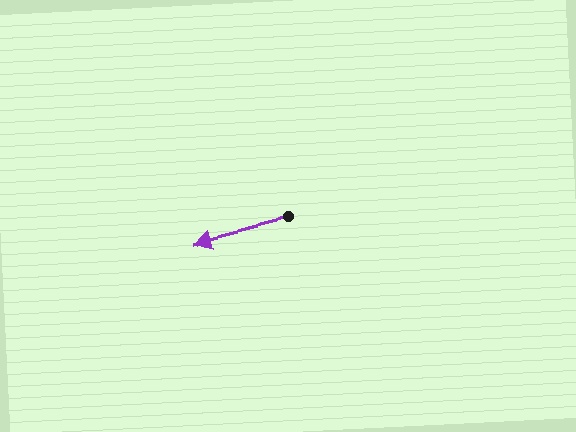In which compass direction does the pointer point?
West.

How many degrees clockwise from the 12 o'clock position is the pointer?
Approximately 256 degrees.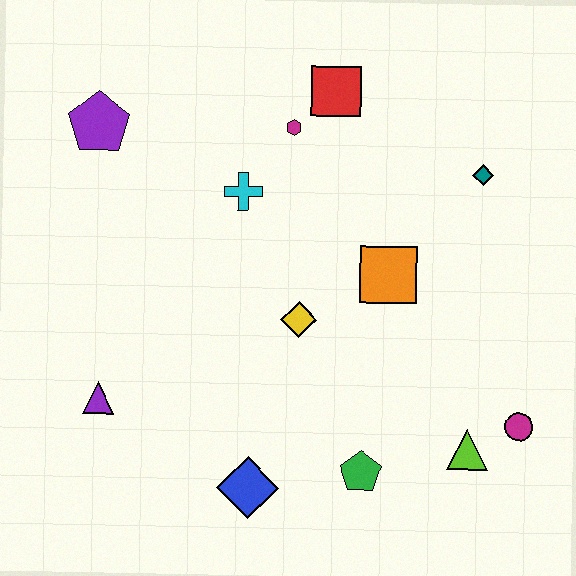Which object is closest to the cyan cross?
The magenta hexagon is closest to the cyan cross.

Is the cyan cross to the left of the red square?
Yes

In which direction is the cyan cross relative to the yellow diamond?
The cyan cross is above the yellow diamond.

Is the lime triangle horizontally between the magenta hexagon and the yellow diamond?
No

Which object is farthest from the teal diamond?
The purple triangle is farthest from the teal diamond.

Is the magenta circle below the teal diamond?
Yes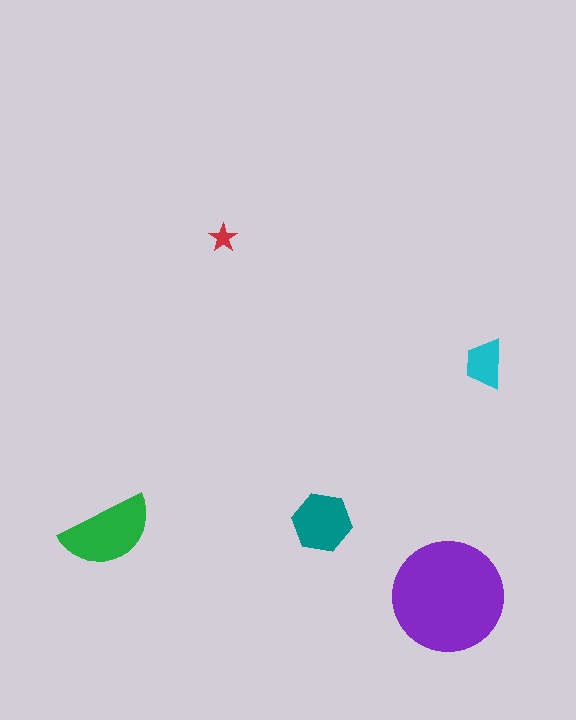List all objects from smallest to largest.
The red star, the cyan trapezoid, the teal hexagon, the green semicircle, the purple circle.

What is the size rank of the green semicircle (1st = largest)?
2nd.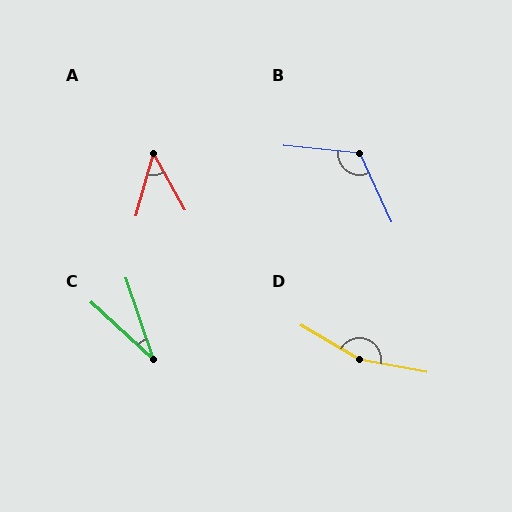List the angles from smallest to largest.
C (29°), A (45°), B (120°), D (160°).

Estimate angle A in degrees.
Approximately 45 degrees.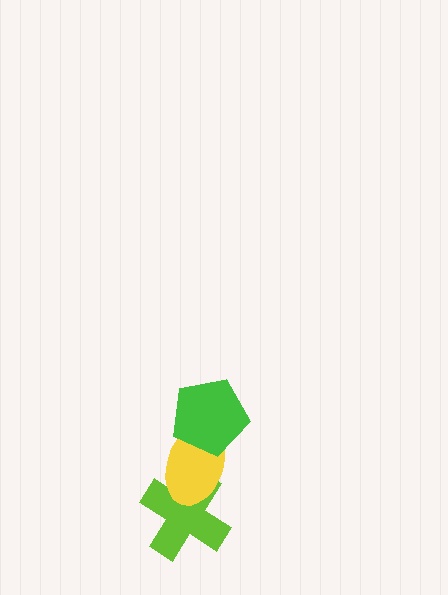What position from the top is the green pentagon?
The green pentagon is 1st from the top.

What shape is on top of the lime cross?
The yellow ellipse is on top of the lime cross.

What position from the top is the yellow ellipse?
The yellow ellipse is 2nd from the top.